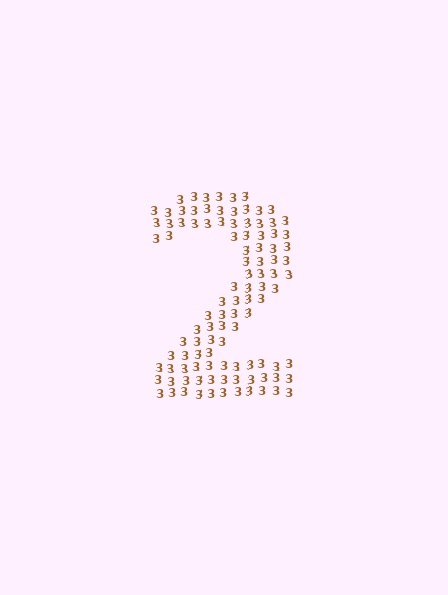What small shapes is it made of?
It is made of small digit 3's.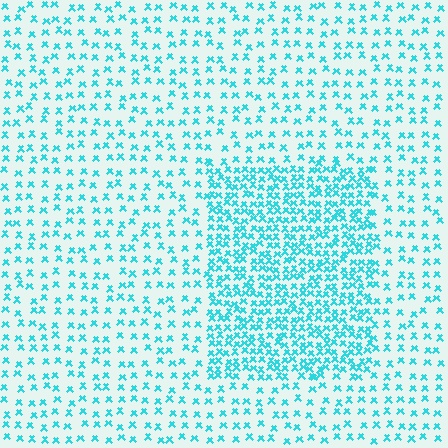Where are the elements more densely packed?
The elements are more densely packed inside the rectangle boundary.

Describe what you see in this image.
The image contains small cyan elements arranged at two different densities. A rectangle-shaped region is visible where the elements are more densely packed than the surrounding area.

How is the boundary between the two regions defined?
The boundary is defined by a change in element density (approximately 2.4x ratio). All elements are the same color, size, and shape.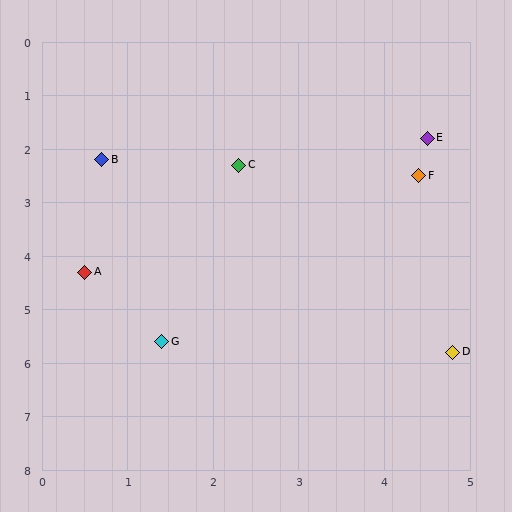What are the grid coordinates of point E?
Point E is at approximately (4.5, 1.8).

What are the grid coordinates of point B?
Point B is at approximately (0.7, 2.2).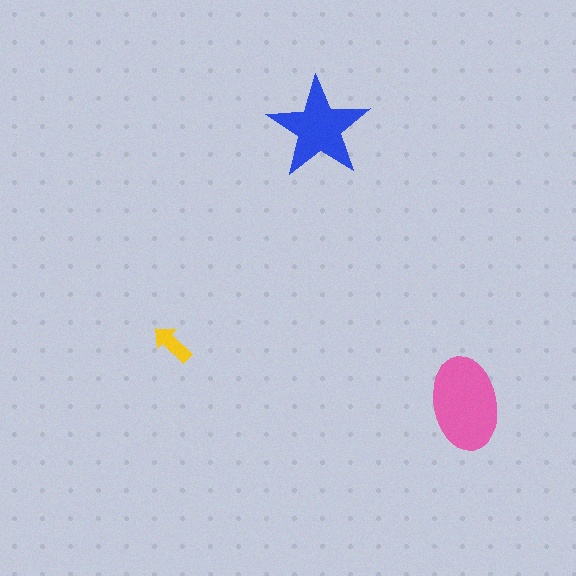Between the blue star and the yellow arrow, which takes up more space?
The blue star.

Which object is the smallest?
The yellow arrow.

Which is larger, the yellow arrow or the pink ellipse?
The pink ellipse.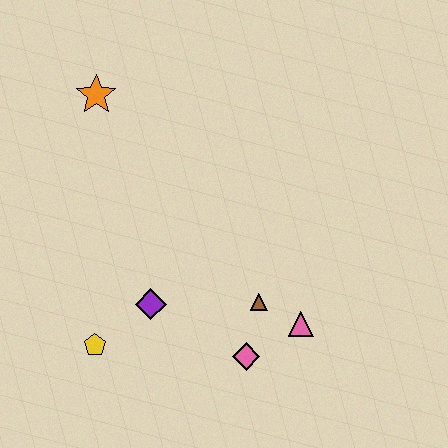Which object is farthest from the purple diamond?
The orange star is farthest from the purple diamond.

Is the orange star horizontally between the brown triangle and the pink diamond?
No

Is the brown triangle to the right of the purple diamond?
Yes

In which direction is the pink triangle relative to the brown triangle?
The pink triangle is to the right of the brown triangle.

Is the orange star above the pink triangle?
Yes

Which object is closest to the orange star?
The purple diamond is closest to the orange star.